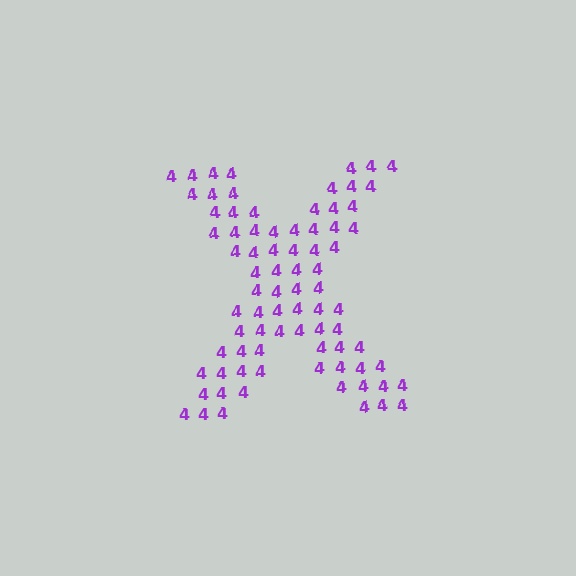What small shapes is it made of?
It is made of small digit 4's.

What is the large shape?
The large shape is the letter X.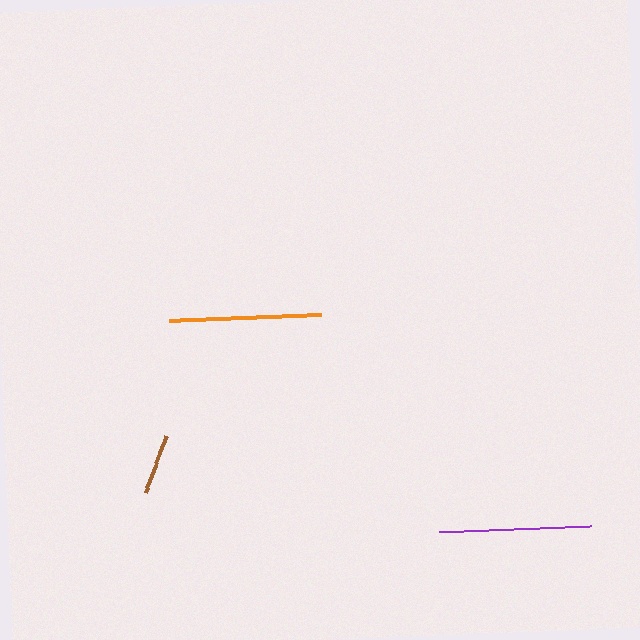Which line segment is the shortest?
The brown line is the shortest at approximately 61 pixels.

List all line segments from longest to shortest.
From longest to shortest: purple, orange, brown.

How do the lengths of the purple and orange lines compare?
The purple and orange lines are approximately the same length.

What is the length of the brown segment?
The brown segment is approximately 61 pixels long.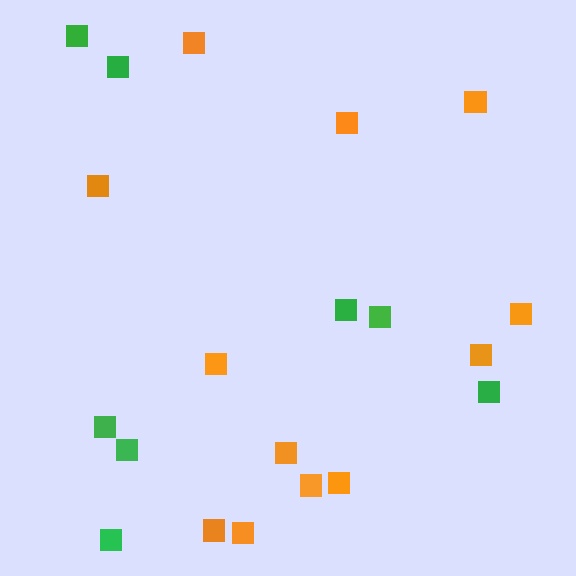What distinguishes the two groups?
There are 2 groups: one group of green squares (8) and one group of orange squares (12).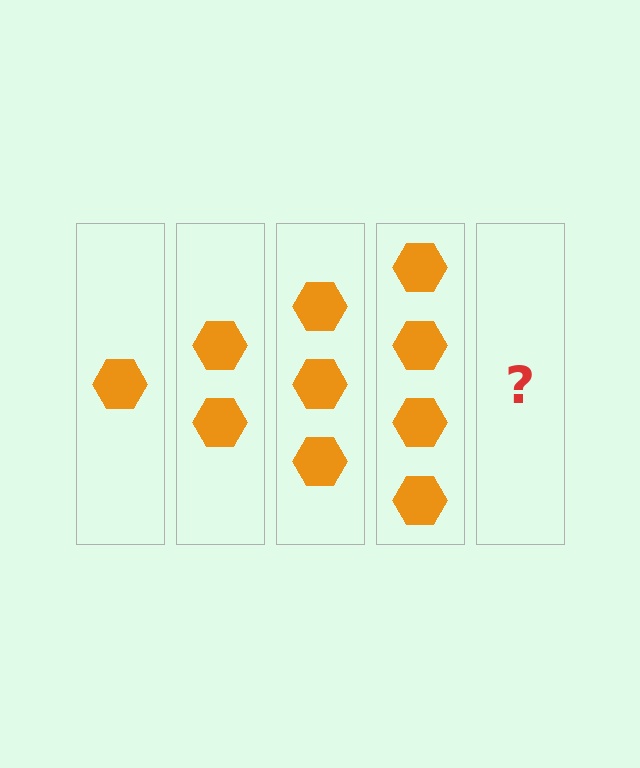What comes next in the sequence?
The next element should be 5 hexagons.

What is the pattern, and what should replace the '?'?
The pattern is that each step adds one more hexagon. The '?' should be 5 hexagons.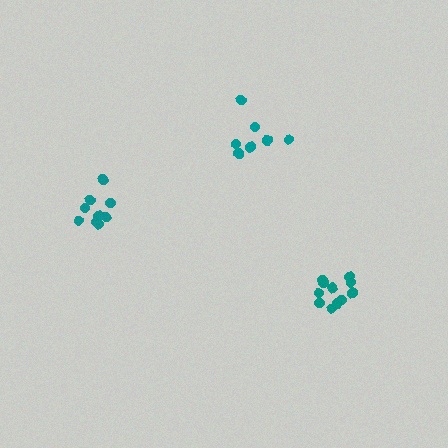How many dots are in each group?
Group 1: 7 dots, Group 2: 11 dots, Group 3: 9 dots (27 total).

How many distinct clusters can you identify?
There are 3 distinct clusters.